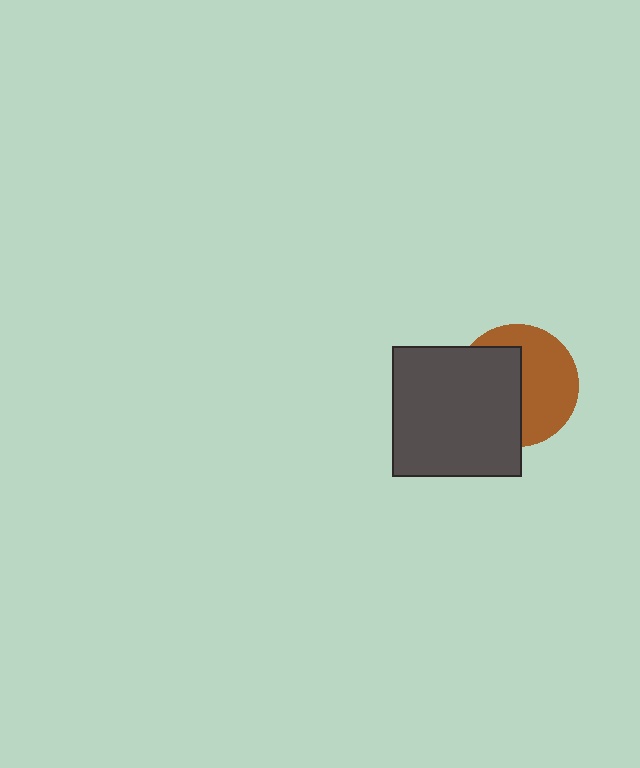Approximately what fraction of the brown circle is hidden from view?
Roughly 48% of the brown circle is hidden behind the dark gray square.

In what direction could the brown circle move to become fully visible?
The brown circle could move right. That would shift it out from behind the dark gray square entirely.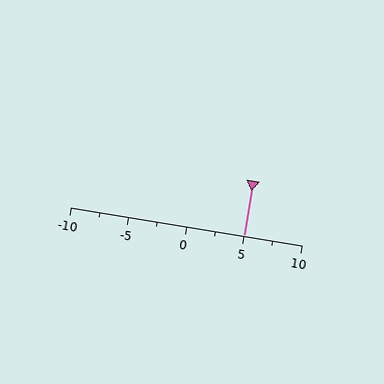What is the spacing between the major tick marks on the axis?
The major ticks are spaced 5 apart.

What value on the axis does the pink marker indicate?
The marker indicates approximately 5.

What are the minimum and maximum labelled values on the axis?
The axis runs from -10 to 10.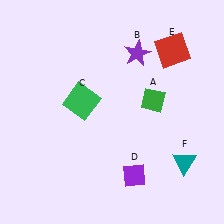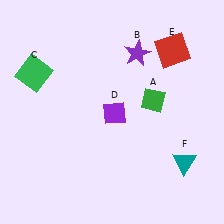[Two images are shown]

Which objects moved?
The objects that moved are: the green square (C), the purple diamond (D).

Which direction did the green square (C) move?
The green square (C) moved left.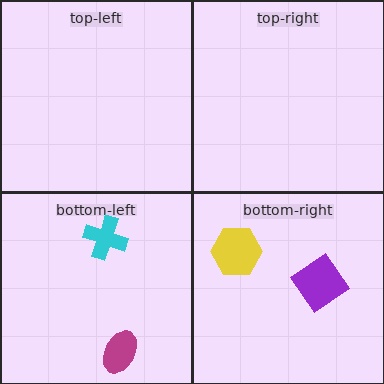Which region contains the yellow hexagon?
The bottom-right region.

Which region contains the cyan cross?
The bottom-left region.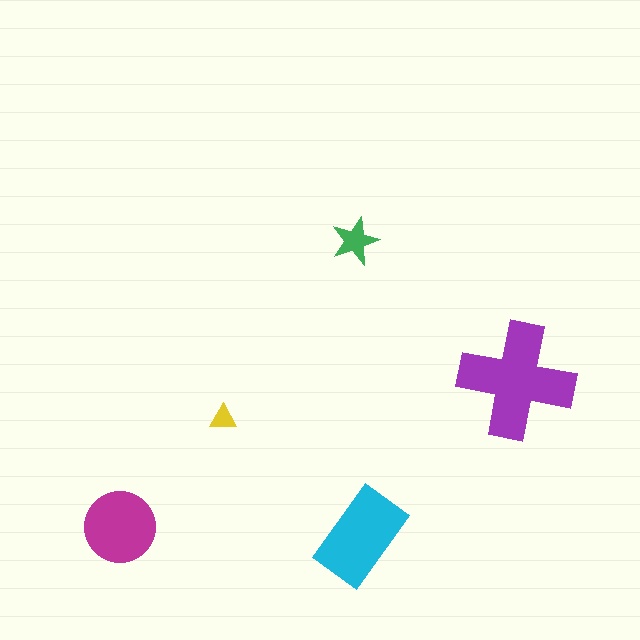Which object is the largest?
The purple cross.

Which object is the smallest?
The yellow triangle.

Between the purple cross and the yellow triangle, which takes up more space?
The purple cross.